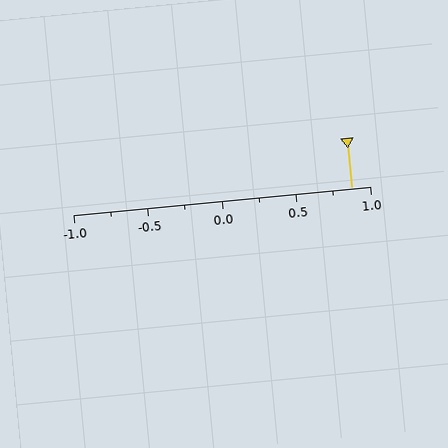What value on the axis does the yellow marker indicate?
The marker indicates approximately 0.88.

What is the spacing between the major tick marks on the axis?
The major ticks are spaced 0.5 apart.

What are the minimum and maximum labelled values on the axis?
The axis runs from -1.0 to 1.0.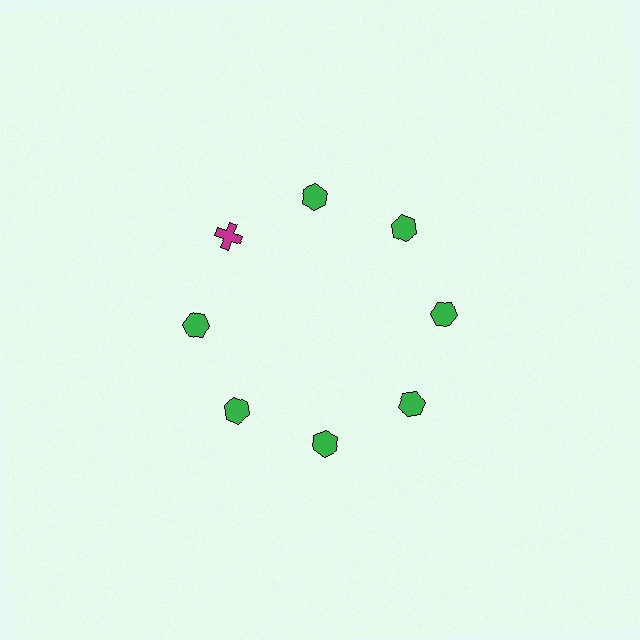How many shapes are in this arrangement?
There are 8 shapes arranged in a ring pattern.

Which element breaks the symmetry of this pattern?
The magenta cross at roughly the 10 o'clock position breaks the symmetry. All other shapes are green hexagons.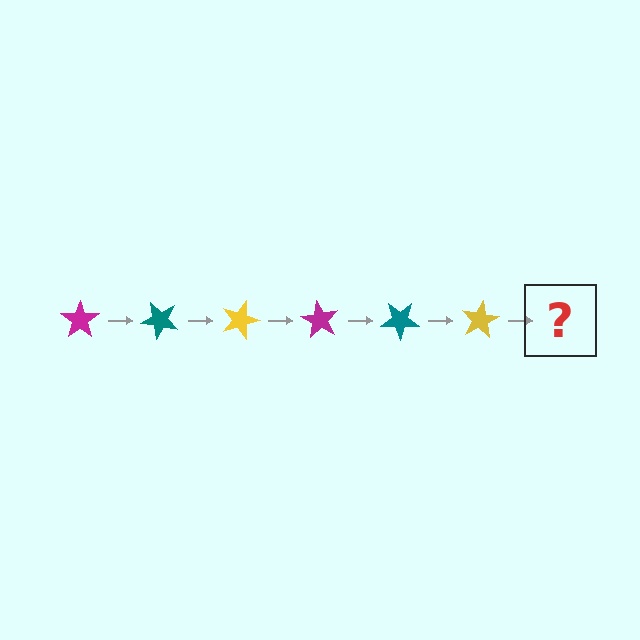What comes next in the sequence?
The next element should be a magenta star, rotated 270 degrees from the start.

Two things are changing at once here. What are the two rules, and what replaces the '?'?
The two rules are that it rotates 45 degrees each step and the color cycles through magenta, teal, and yellow. The '?' should be a magenta star, rotated 270 degrees from the start.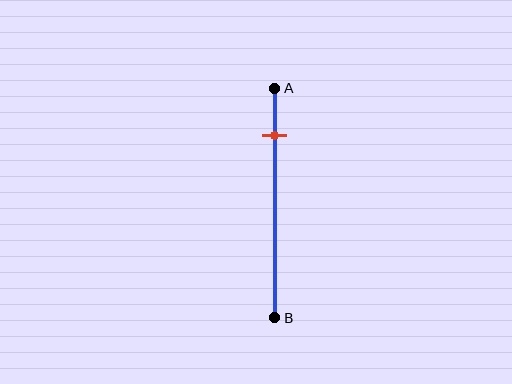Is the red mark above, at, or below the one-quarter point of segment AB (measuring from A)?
The red mark is above the one-quarter point of segment AB.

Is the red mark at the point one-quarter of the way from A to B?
No, the mark is at about 20% from A, not at the 25% one-quarter point.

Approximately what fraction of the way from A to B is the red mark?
The red mark is approximately 20% of the way from A to B.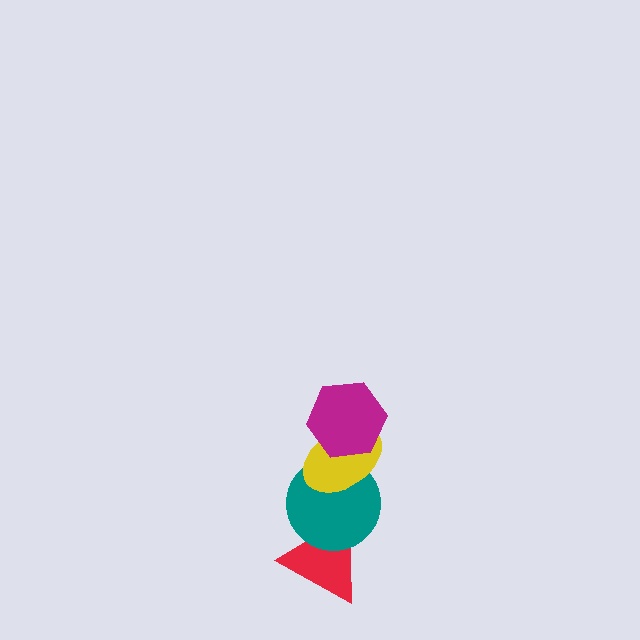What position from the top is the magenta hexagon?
The magenta hexagon is 1st from the top.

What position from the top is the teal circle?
The teal circle is 3rd from the top.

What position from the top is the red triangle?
The red triangle is 4th from the top.